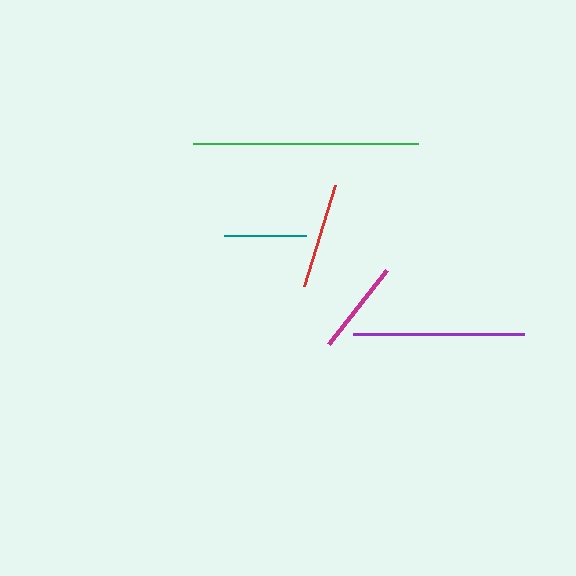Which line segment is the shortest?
The teal line is the shortest at approximately 83 pixels.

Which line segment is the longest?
The green line is the longest at approximately 225 pixels.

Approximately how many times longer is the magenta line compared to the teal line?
The magenta line is approximately 1.1 times the length of the teal line.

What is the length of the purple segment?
The purple segment is approximately 170 pixels long.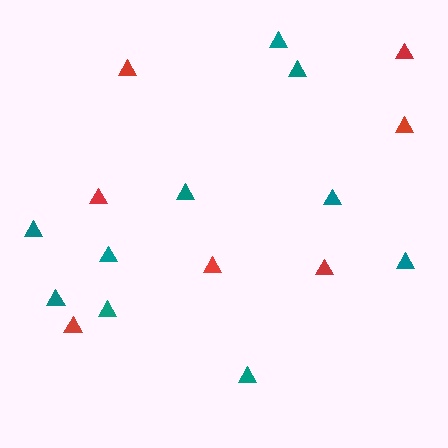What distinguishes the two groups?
There are 2 groups: one group of red triangles (7) and one group of teal triangles (10).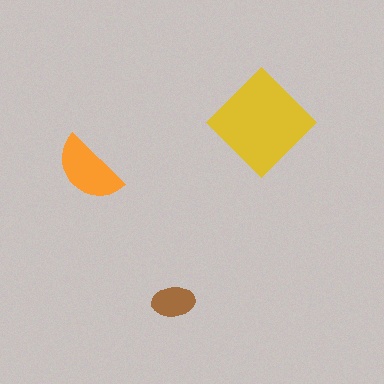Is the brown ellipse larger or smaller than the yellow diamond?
Smaller.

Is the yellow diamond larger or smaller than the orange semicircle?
Larger.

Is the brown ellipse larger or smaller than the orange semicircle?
Smaller.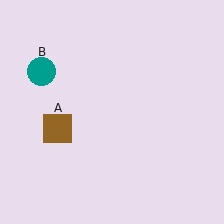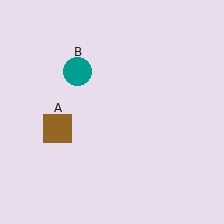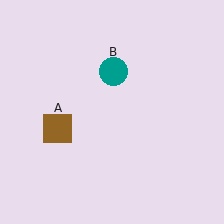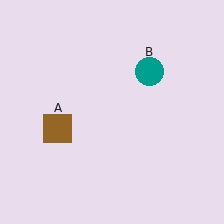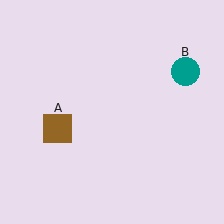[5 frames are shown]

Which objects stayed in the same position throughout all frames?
Brown square (object A) remained stationary.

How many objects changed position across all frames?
1 object changed position: teal circle (object B).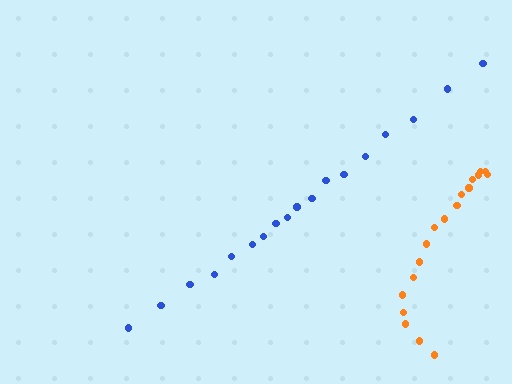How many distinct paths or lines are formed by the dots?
There are 2 distinct paths.